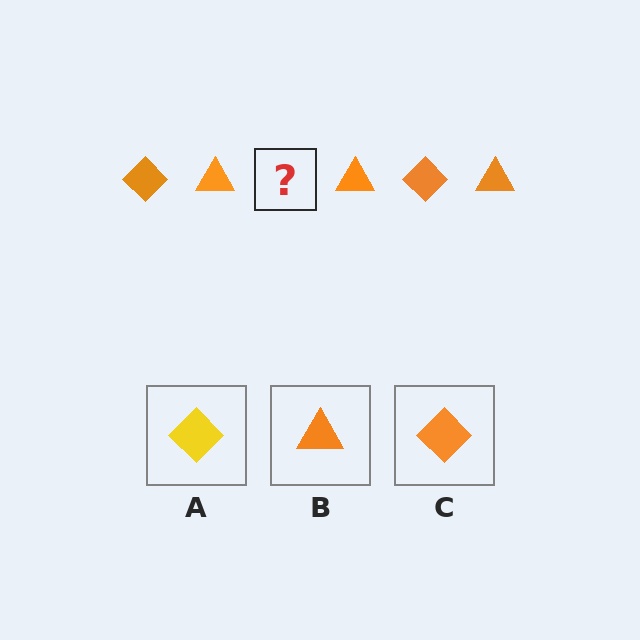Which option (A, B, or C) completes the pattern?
C.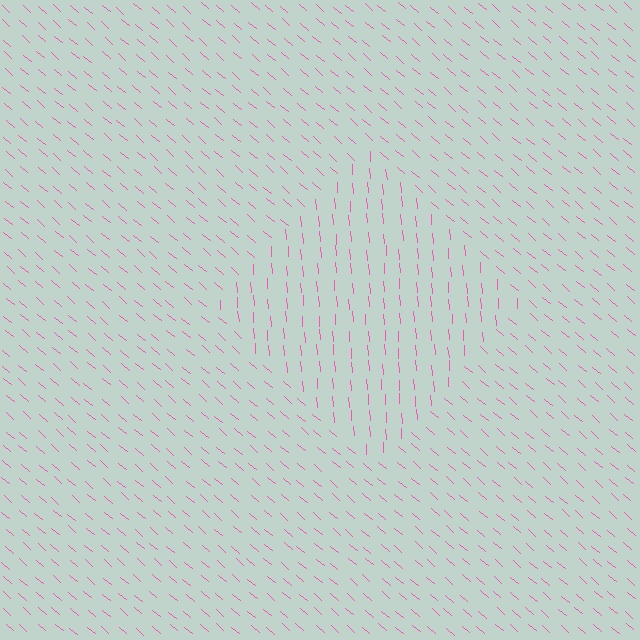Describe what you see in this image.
The image is filled with small pink line segments. A diamond region in the image has lines oriented differently from the surrounding lines, creating a visible texture boundary.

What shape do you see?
I see a diamond.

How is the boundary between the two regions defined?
The boundary is defined purely by a change in line orientation (approximately 45 degrees difference). All lines are the same color and thickness.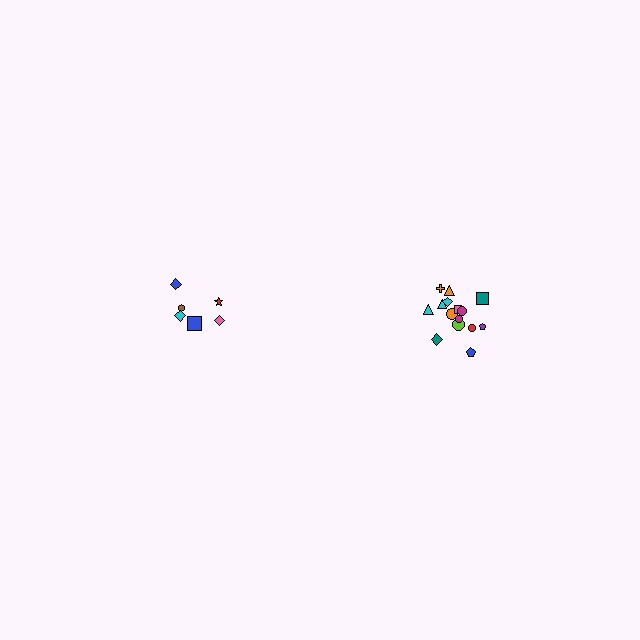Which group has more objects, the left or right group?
The right group.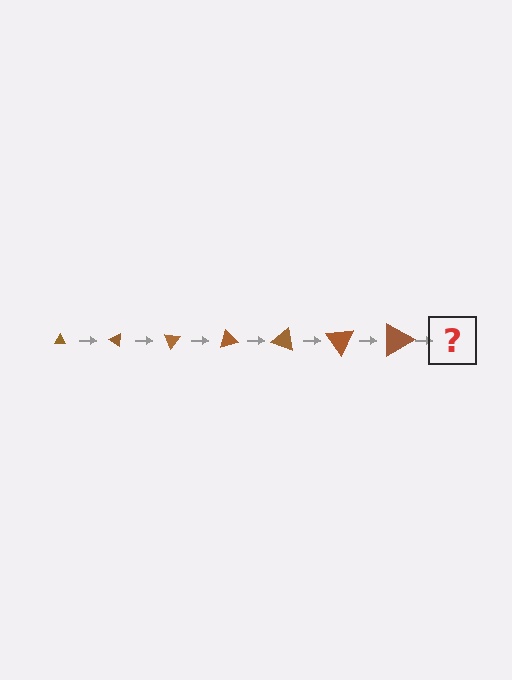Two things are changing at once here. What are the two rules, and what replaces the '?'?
The two rules are that the triangle grows larger each step and it rotates 35 degrees each step. The '?' should be a triangle, larger than the previous one and rotated 245 degrees from the start.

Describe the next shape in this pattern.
It should be a triangle, larger than the previous one and rotated 245 degrees from the start.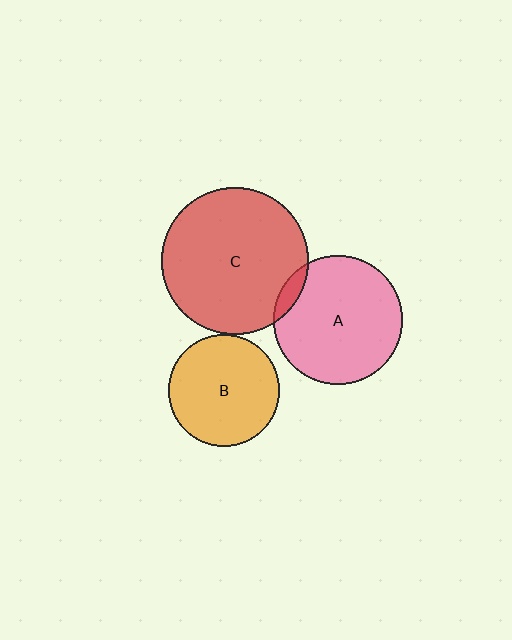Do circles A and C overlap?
Yes.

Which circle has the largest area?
Circle C (red).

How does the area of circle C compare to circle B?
Approximately 1.7 times.